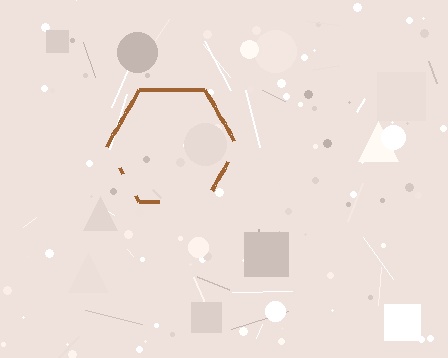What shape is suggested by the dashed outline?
The dashed outline suggests a hexagon.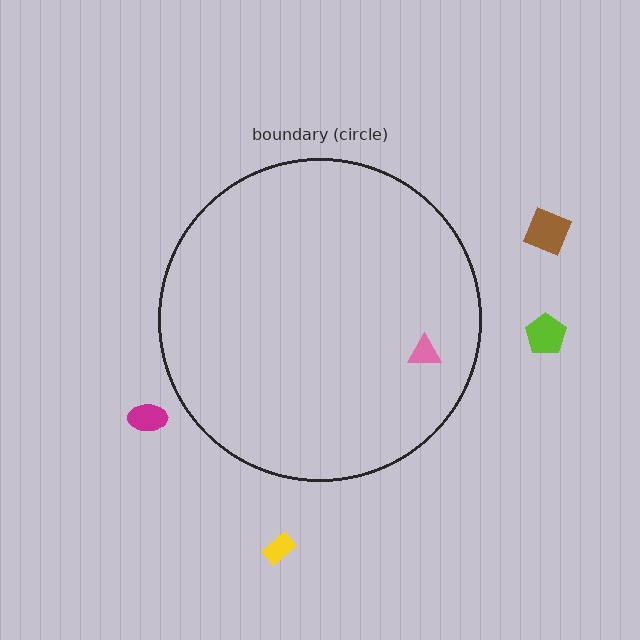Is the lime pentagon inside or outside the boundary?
Outside.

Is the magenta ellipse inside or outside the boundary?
Outside.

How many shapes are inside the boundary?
1 inside, 4 outside.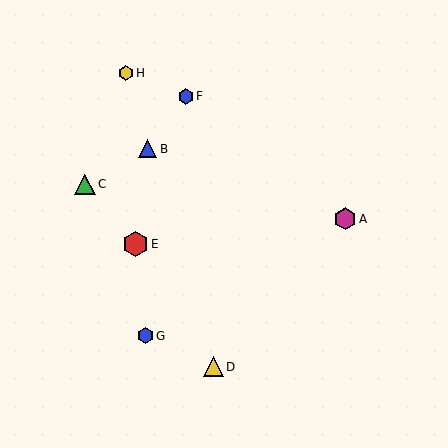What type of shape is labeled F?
Shape F is a blue hexagon.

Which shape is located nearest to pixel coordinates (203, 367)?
The yellow triangle (labeled D) at (213, 367) is nearest to that location.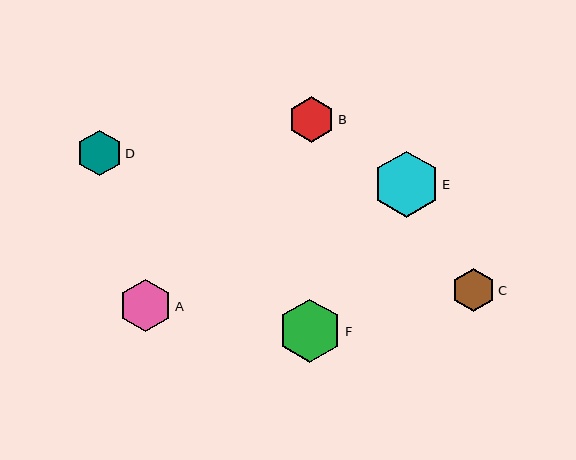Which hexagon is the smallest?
Hexagon C is the smallest with a size of approximately 43 pixels.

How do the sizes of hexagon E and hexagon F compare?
Hexagon E and hexagon F are approximately the same size.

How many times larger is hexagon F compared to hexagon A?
Hexagon F is approximately 1.2 times the size of hexagon A.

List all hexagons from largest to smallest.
From largest to smallest: E, F, A, B, D, C.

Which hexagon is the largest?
Hexagon E is the largest with a size of approximately 66 pixels.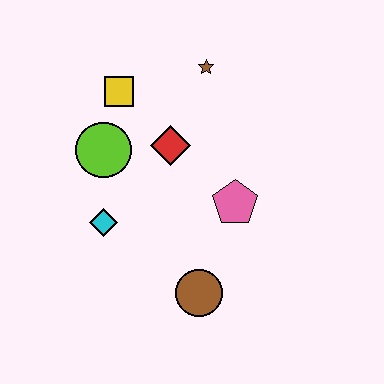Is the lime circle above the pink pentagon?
Yes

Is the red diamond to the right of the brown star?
No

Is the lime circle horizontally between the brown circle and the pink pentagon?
No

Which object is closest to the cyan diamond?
The lime circle is closest to the cyan diamond.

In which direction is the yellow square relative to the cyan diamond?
The yellow square is above the cyan diamond.